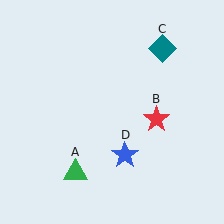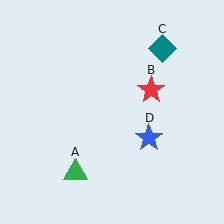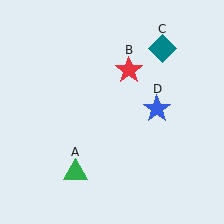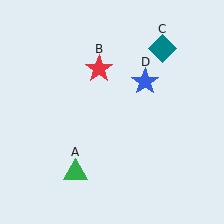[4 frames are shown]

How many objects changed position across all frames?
2 objects changed position: red star (object B), blue star (object D).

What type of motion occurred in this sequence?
The red star (object B), blue star (object D) rotated counterclockwise around the center of the scene.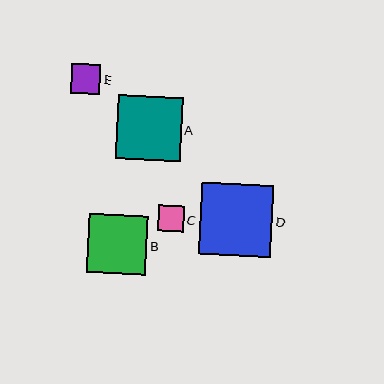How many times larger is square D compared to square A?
Square D is approximately 1.1 times the size of square A.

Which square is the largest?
Square D is the largest with a size of approximately 72 pixels.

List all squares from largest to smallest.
From largest to smallest: D, A, B, E, C.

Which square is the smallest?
Square C is the smallest with a size of approximately 25 pixels.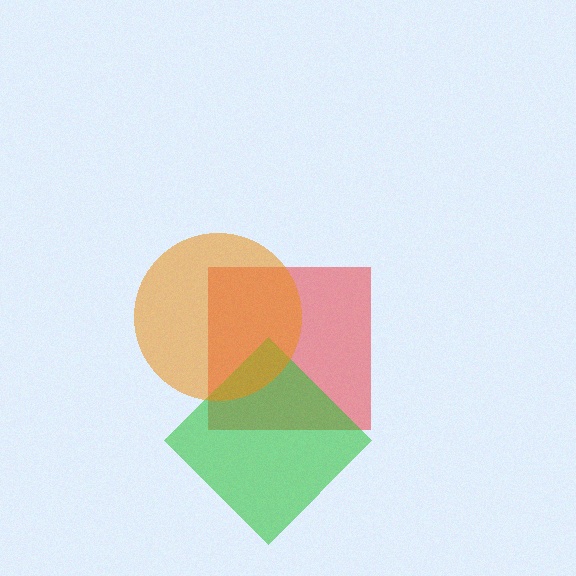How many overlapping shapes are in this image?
There are 3 overlapping shapes in the image.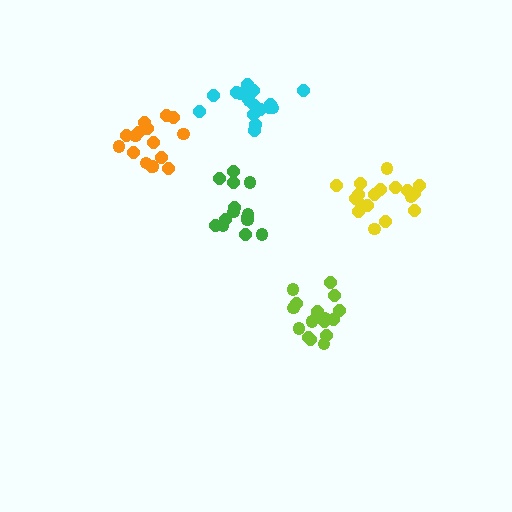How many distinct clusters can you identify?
There are 5 distinct clusters.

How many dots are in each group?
Group 1: 17 dots, Group 2: 16 dots, Group 3: 14 dots, Group 4: 18 dots, Group 5: 17 dots (82 total).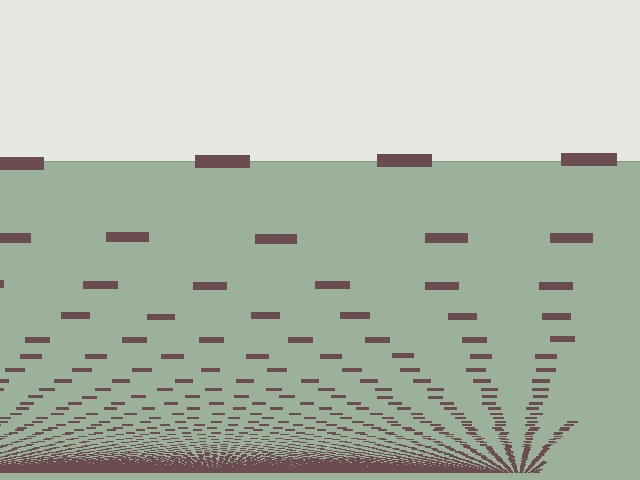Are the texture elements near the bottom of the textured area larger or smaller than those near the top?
Smaller. The gradient is inverted — elements near the bottom are smaller and denser.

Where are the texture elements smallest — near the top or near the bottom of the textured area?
Near the bottom.